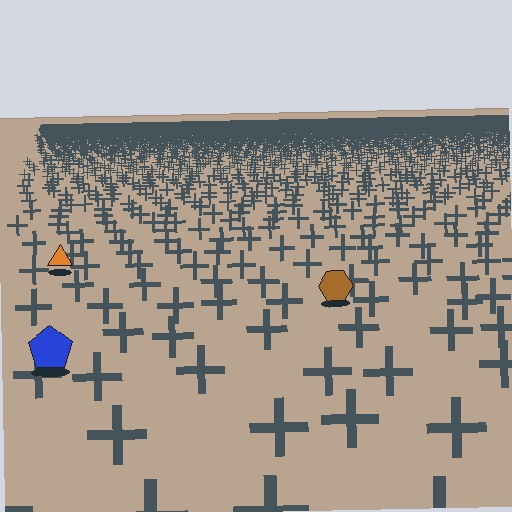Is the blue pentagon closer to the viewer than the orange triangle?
Yes. The blue pentagon is closer — you can tell from the texture gradient: the ground texture is coarser near it.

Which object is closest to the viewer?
The blue pentagon is closest. The texture marks near it are larger and more spread out.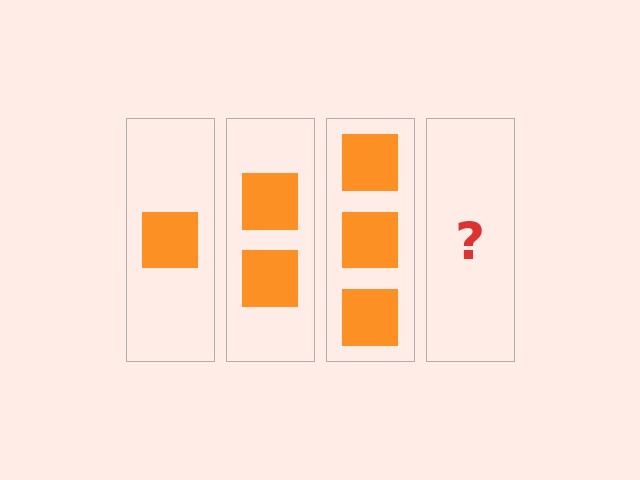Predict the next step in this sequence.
The next step is 4 squares.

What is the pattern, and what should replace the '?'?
The pattern is that each step adds one more square. The '?' should be 4 squares.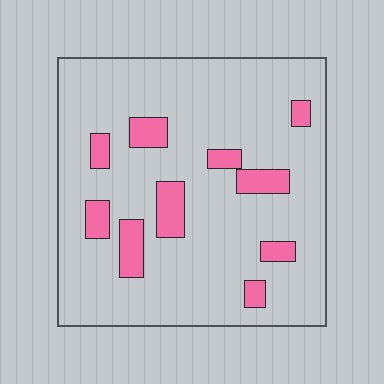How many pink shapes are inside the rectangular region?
10.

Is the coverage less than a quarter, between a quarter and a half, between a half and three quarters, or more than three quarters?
Less than a quarter.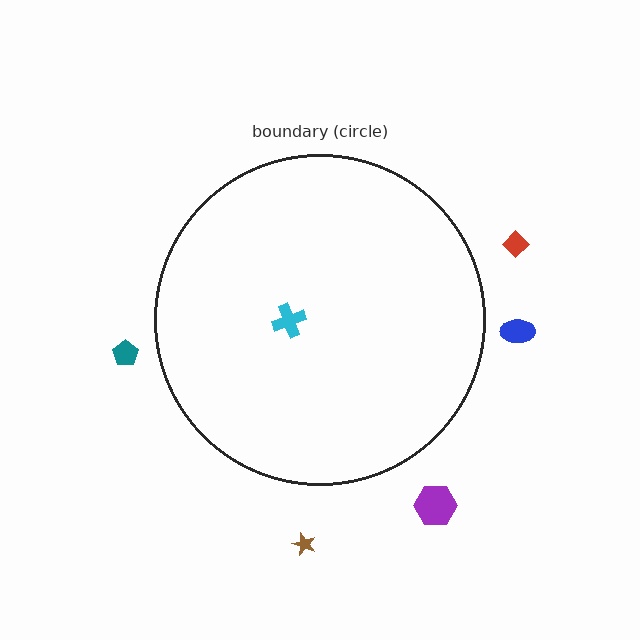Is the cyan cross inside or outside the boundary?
Inside.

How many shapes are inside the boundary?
1 inside, 5 outside.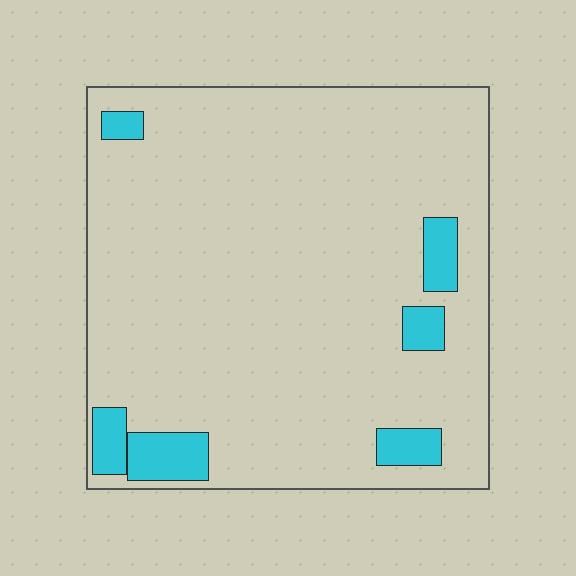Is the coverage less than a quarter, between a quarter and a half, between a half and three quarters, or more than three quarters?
Less than a quarter.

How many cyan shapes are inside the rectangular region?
6.